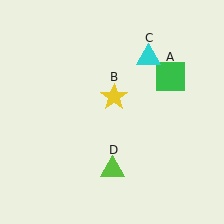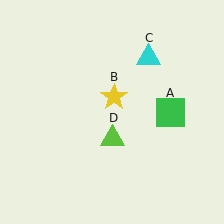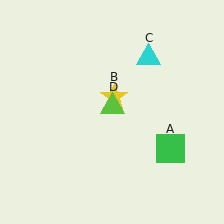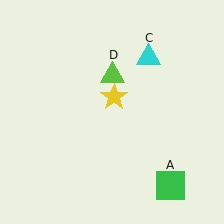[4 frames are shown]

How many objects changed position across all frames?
2 objects changed position: green square (object A), lime triangle (object D).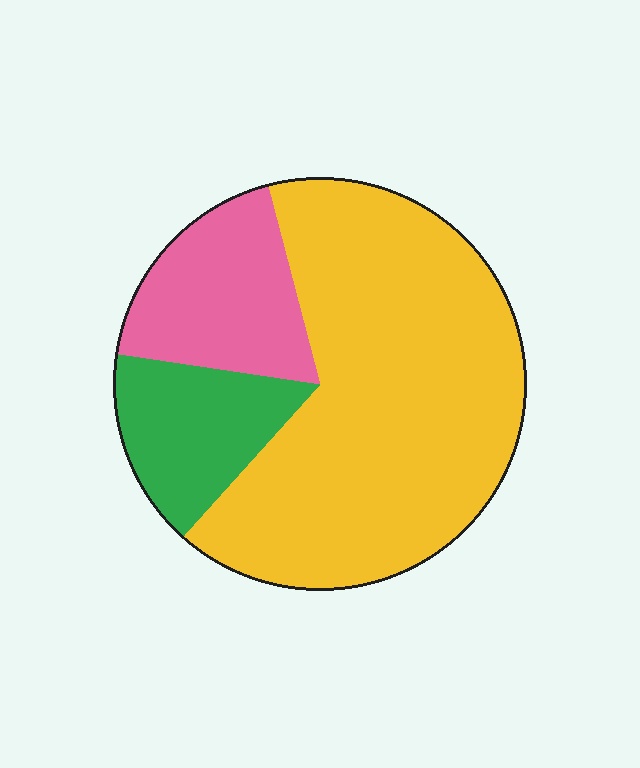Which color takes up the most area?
Yellow, at roughly 65%.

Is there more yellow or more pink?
Yellow.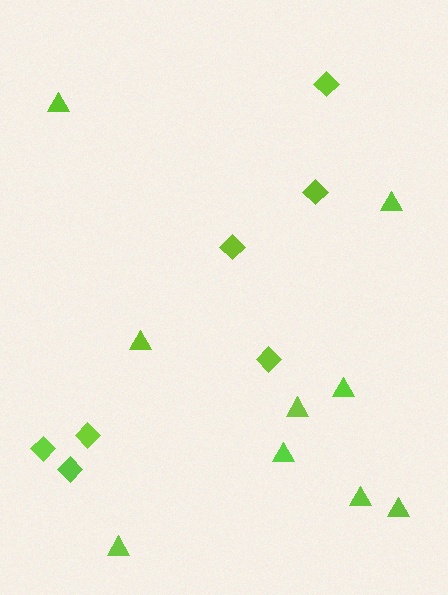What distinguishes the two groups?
There are 2 groups: one group of triangles (9) and one group of diamonds (7).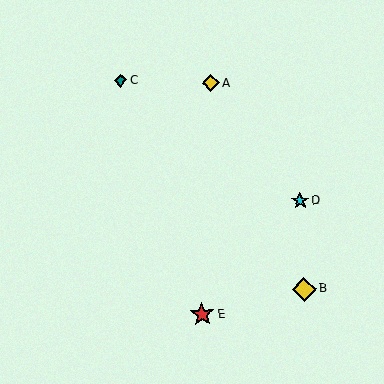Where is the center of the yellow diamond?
The center of the yellow diamond is at (304, 289).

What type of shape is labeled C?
Shape C is a teal diamond.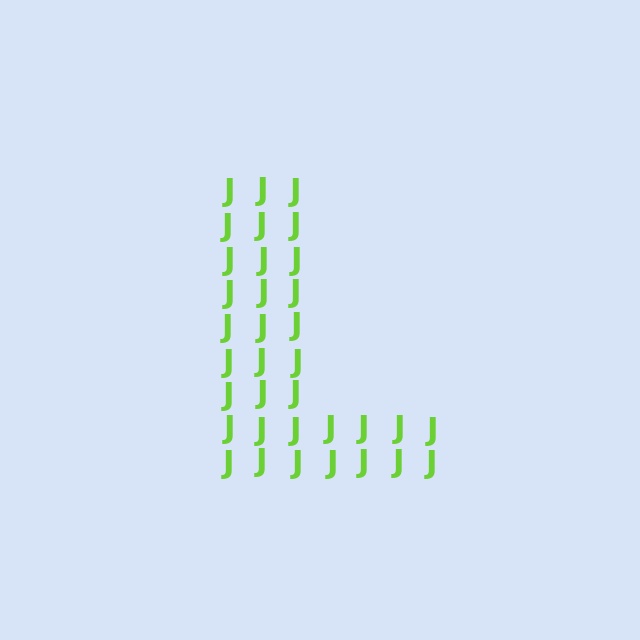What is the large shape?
The large shape is the letter L.